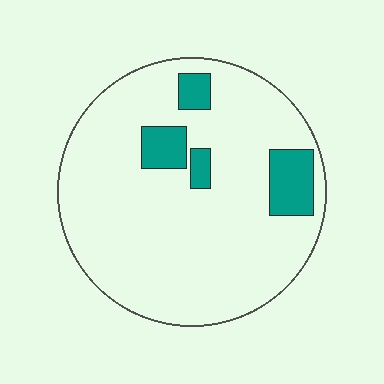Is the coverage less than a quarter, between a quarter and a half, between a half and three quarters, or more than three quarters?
Less than a quarter.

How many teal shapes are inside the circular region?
4.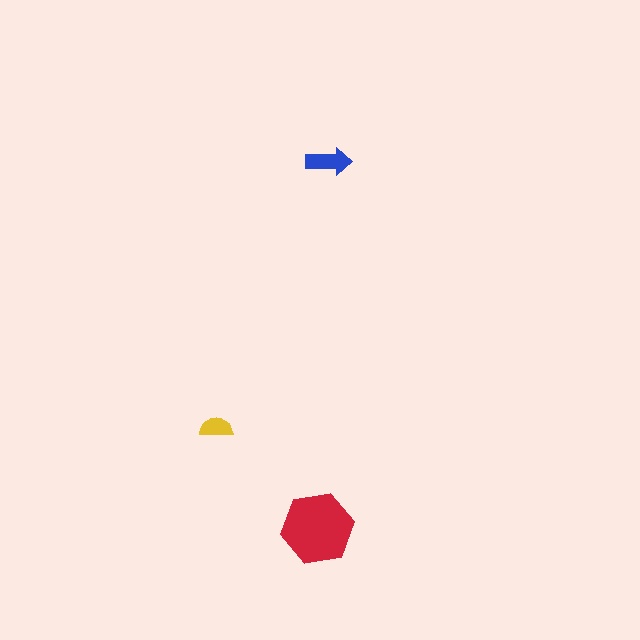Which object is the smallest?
The yellow semicircle.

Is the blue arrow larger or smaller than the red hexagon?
Smaller.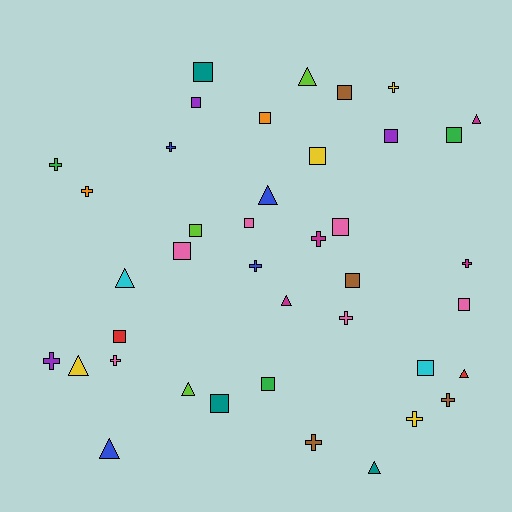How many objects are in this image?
There are 40 objects.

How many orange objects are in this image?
There are 2 orange objects.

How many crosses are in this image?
There are 13 crosses.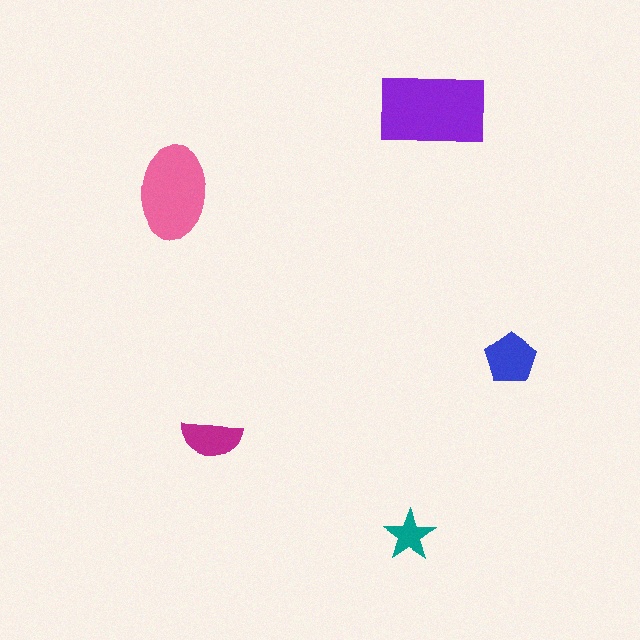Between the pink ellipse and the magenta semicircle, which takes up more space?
The pink ellipse.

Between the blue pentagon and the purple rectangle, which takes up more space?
The purple rectangle.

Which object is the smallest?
The teal star.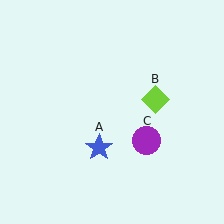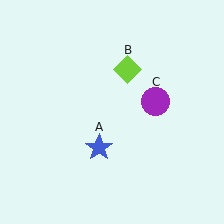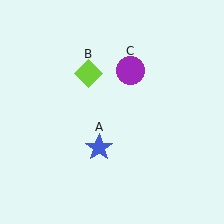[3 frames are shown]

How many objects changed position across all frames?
2 objects changed position: lime diamond (object B), purple circle (object C).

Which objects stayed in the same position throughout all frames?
Blue star (object A) remained stationary.